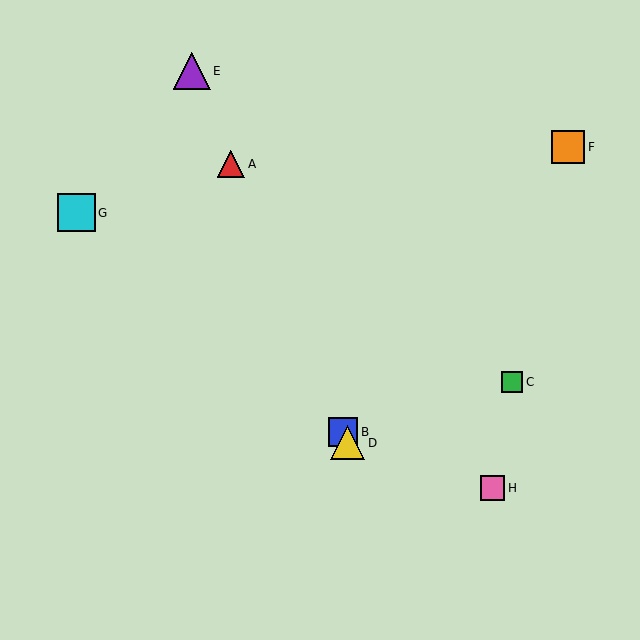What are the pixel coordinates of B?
Object B is at (343, 432).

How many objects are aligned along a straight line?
4 objects (A, B, D, E) are aligned along a straight line.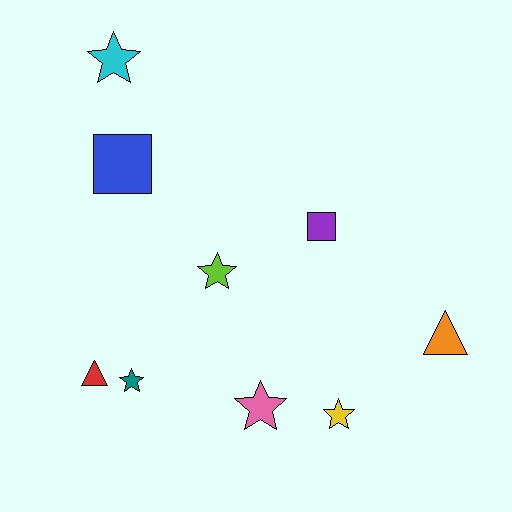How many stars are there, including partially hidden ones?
There are 5 stars.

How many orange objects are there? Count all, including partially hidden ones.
There is 1 orange object.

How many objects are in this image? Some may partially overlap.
There are 9 objects.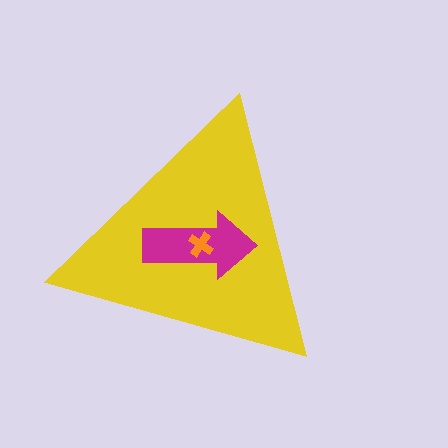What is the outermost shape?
The yellow triangle.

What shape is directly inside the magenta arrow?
The orange cross.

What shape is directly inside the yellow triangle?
The magenta arrow.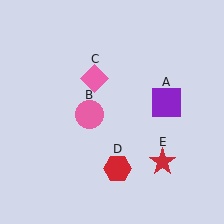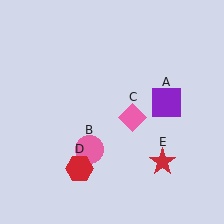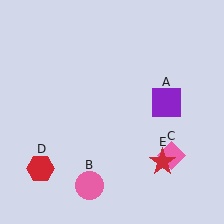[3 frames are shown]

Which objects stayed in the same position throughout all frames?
Purple square (object A) and red star (object E) remained stationary.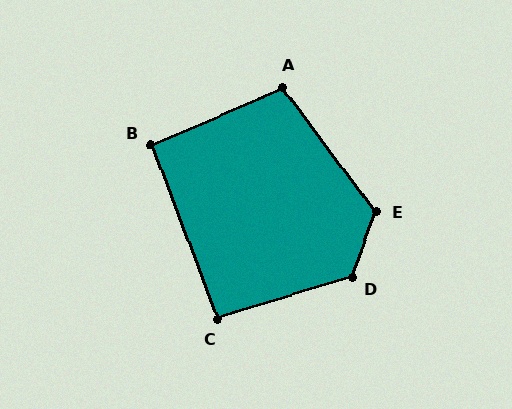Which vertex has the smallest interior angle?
B, at approximately 93 degrees.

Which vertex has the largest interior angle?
D, at approximately 127 degrees.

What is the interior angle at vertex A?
Approximately 103 degrees (obtuse).